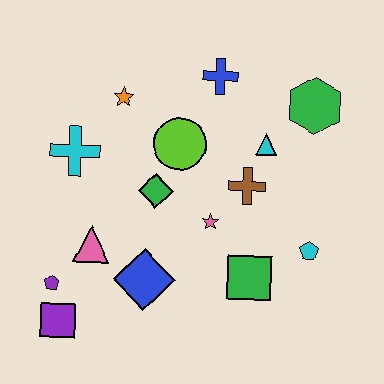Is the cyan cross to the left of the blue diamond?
Yes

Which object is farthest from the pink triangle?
The green hexagon is farthest from the pink triangle.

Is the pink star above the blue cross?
No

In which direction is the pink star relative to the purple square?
The pink star is to the right of the purple square.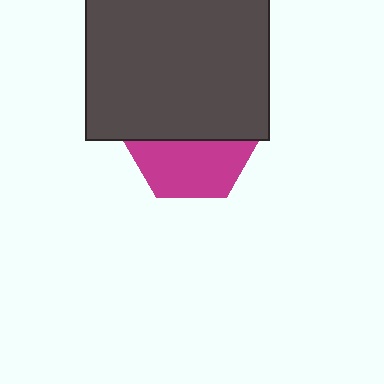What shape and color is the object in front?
The object in front is a dark gray square.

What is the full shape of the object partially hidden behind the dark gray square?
The partially hidden object is a magenta hexagon.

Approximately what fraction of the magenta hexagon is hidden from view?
Roughly 54% of the magenta hexagon is hidden behind the dark gray square.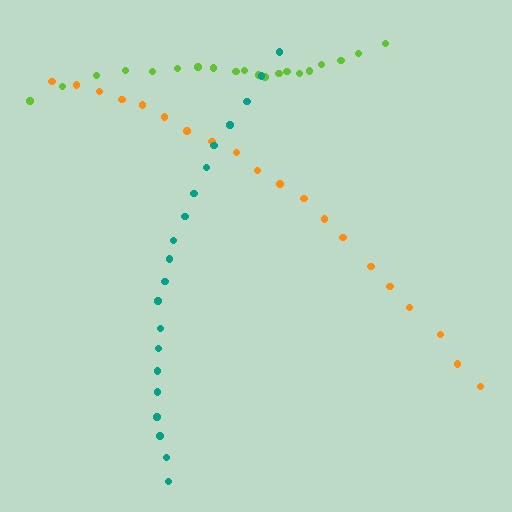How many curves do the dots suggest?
There are 3 distinct paths.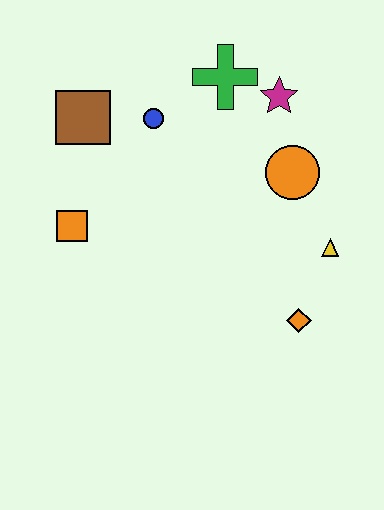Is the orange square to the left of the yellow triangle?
Yes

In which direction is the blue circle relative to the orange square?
The blue circle is above the orange square.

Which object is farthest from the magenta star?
The orange square is farthest from the magenta star.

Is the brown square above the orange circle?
Yes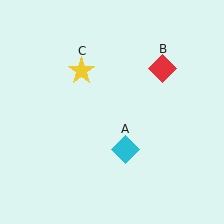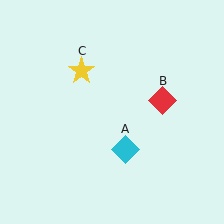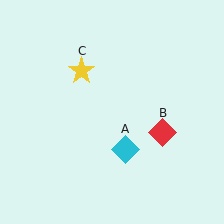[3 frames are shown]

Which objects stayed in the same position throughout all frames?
Cyan diamond (object A) and yellow star (object C) remained stationary.